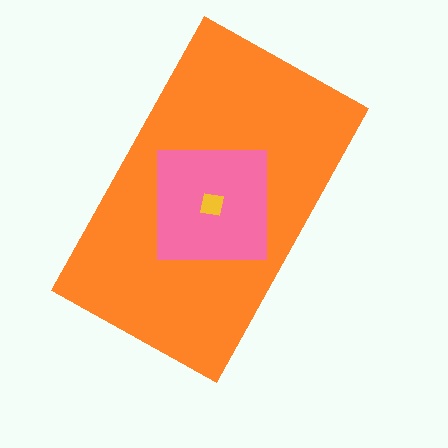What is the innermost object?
The yellow square.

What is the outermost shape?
The orange rectangle.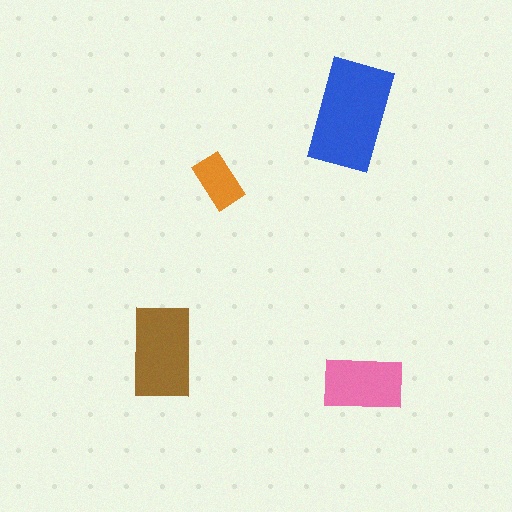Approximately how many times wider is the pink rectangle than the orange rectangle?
About 1.5 times wider.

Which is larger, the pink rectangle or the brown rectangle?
The brown one.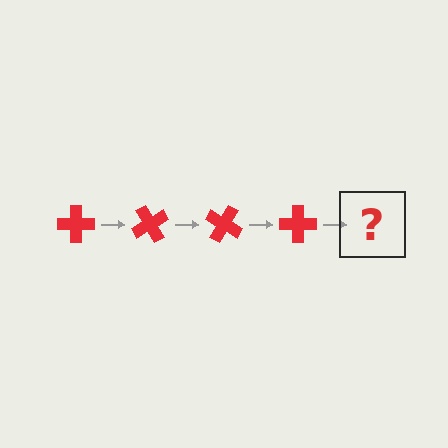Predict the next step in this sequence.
The next step is a red cross rotated 240 degrees.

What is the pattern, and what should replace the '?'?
The pattern is that the cross rotates 60 degrees each step. The '?' should be a red cross rotated 240 degrees.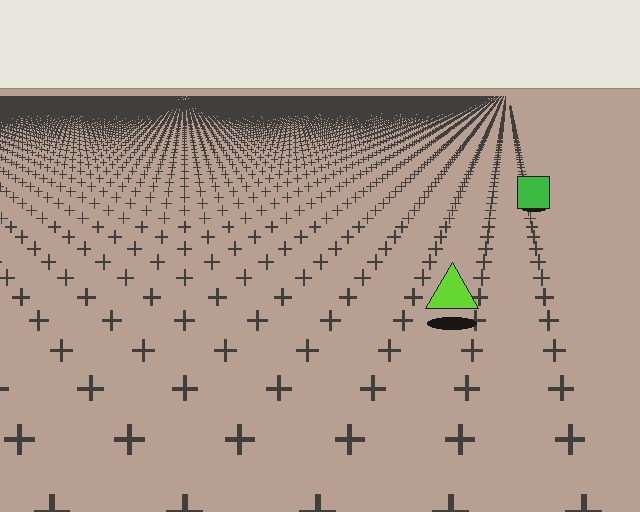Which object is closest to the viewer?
The lime triangle is closest. The texture marks near it are larger and more spread out.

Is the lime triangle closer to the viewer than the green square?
Yes. The lime triangle is closer — you can tell from the texture gradient: the ground texture is coarser near it.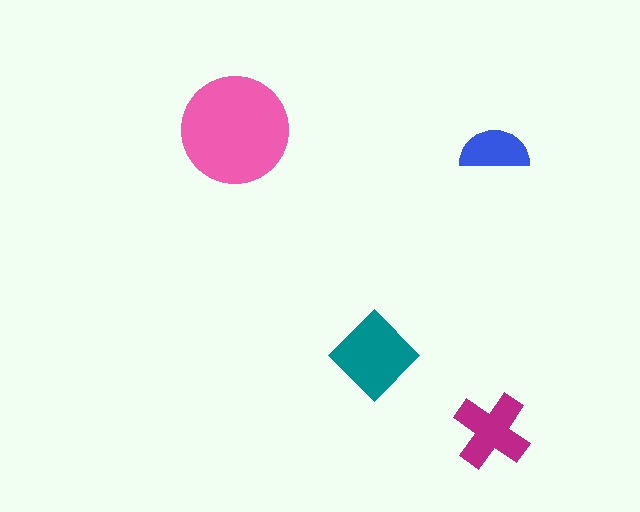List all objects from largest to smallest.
The pink circle, the teal diamond, the magenta cross, the blue semicircle.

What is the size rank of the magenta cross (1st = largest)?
3rd.